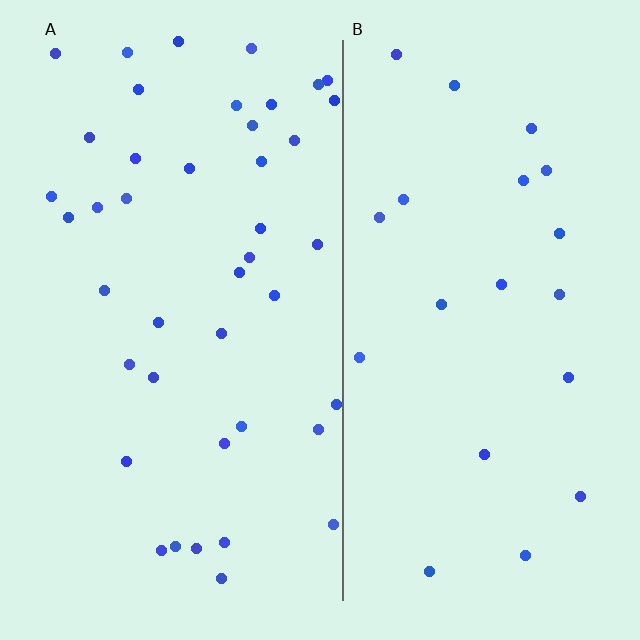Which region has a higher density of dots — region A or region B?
A (the left).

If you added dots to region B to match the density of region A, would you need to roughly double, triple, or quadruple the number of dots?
Approximately double.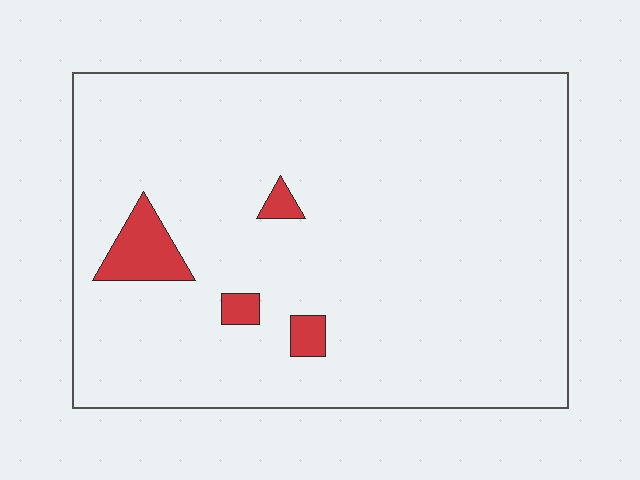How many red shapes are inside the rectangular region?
4.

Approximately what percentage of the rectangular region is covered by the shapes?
Approximately 5%.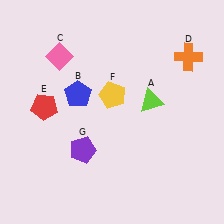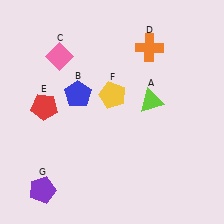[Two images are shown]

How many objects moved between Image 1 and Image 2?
2 objects moved between the two images.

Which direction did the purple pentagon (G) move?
The purple pentagon (G) moved left.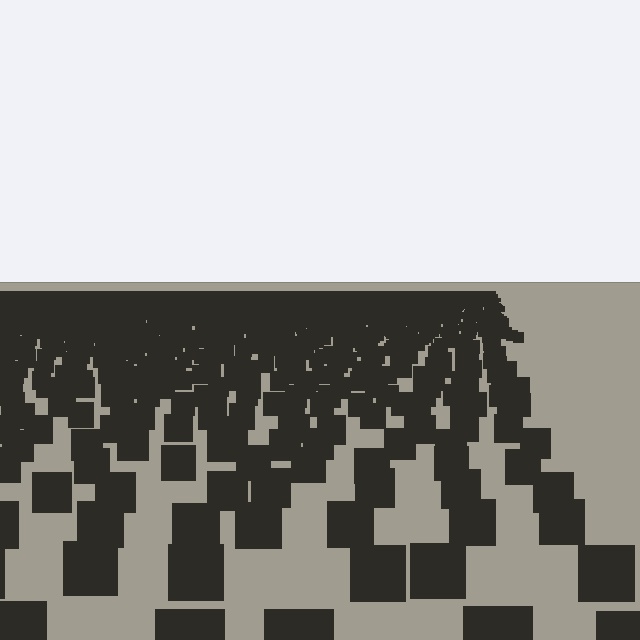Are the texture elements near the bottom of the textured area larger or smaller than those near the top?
Larger. Near the bottom, elements are closer to the viewer and appear at a bigger on-screen size.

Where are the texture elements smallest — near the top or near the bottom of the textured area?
Near the top.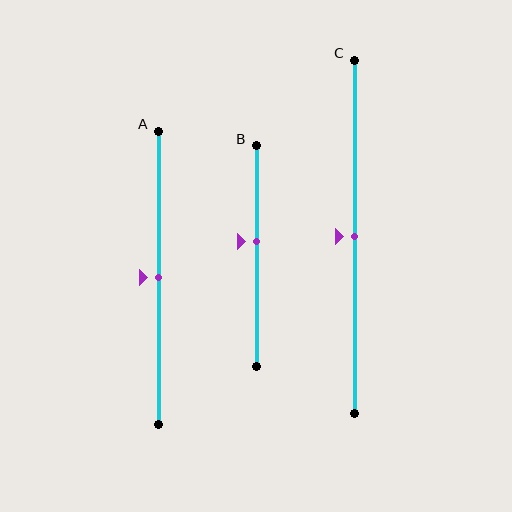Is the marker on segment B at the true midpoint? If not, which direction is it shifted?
No, the marker on segment B is shifted upward by about 7% of the segment length.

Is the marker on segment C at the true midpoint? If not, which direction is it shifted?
Yes, the marker on segment C is at the true midpoint.